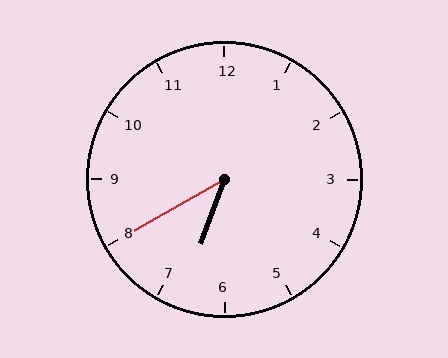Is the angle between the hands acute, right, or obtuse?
It is acute.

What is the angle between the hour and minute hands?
Approximately 40 degrees.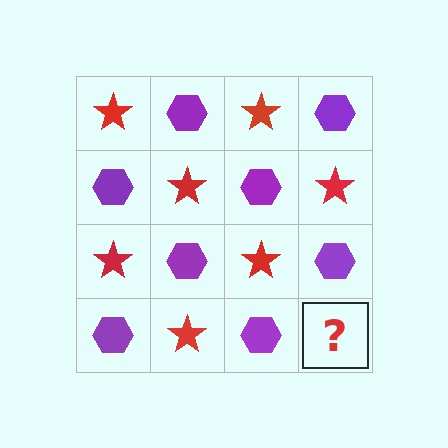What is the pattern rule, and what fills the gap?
The rule is that it alternates red star and purple hexagon in a checkerboard pattern. The gap should be filled with a red star.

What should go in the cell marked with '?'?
The missing cell should contain a red star.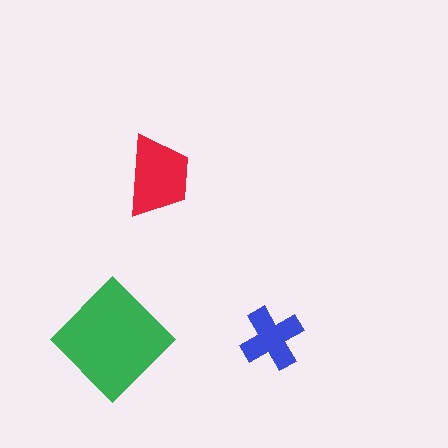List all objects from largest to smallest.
The green diamond, the red trapezoid, the blue cross.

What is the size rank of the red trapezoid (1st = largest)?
2nd.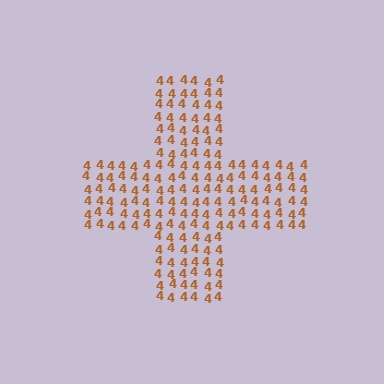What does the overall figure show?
The overall figure shows a cross.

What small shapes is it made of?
It is made of small digit 4's.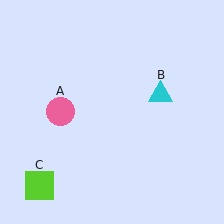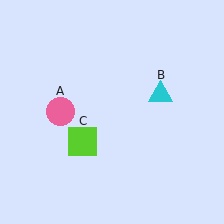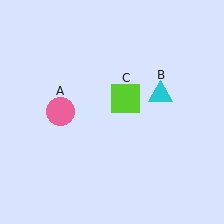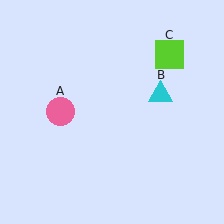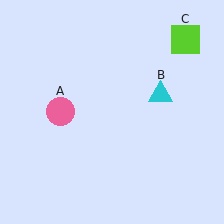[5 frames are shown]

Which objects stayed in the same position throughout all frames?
Pink circle (object A) and cyan triangle (object B) remained stationary.